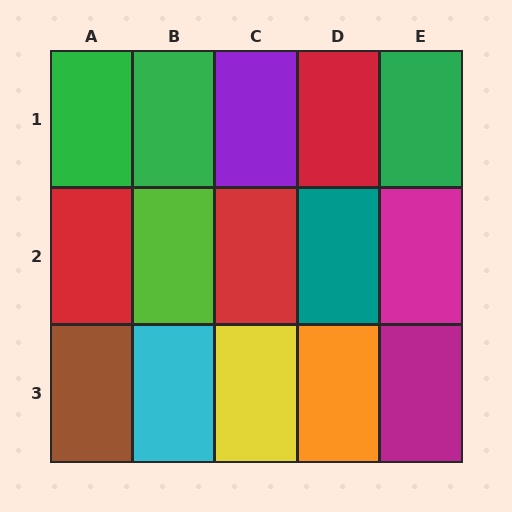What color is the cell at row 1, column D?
Red.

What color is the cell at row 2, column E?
Magenta.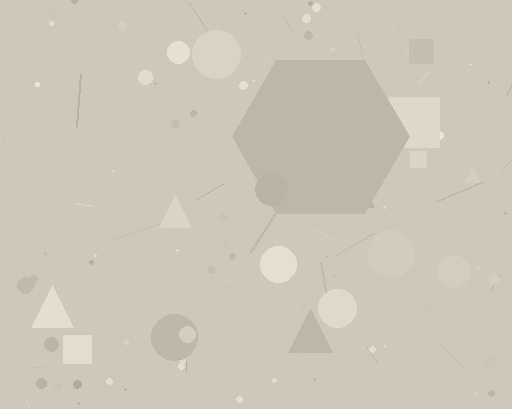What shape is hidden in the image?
A hexagon is hidden in the image.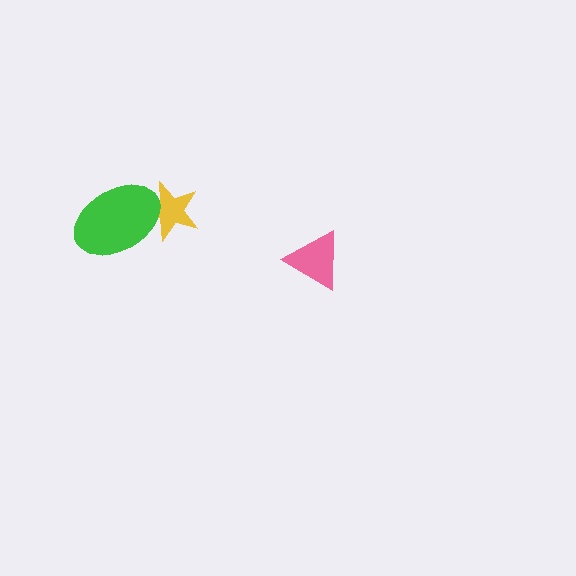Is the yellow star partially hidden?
Yes, it is partially covered by another shape.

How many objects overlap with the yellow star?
1 object overlaps with the yellow star.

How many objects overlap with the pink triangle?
0 objects overlap with the pink triangle.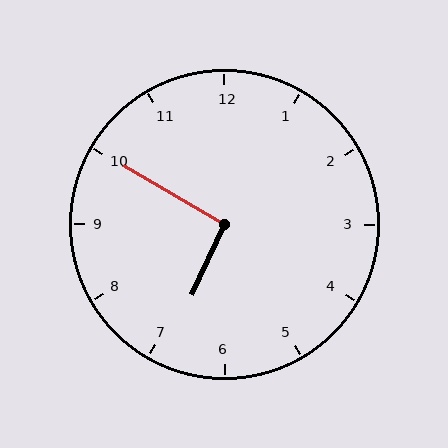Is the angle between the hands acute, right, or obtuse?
It is right.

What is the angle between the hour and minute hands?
Approximately 95 degrees.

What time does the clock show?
6:50.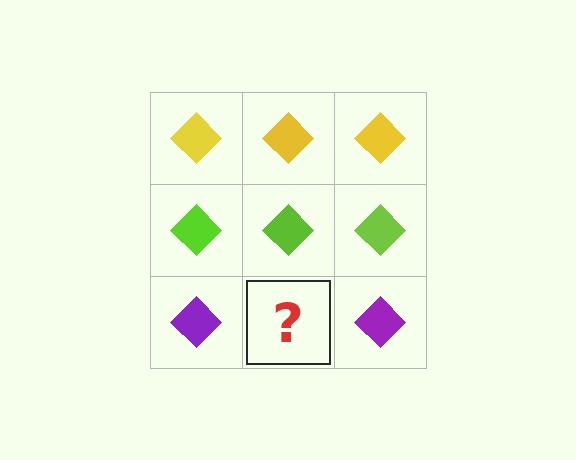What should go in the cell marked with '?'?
The missing cell should contain a purple diamond.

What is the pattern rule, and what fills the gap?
The rule is that each row has a consistent color. The gap should be filled with a purple diamond.